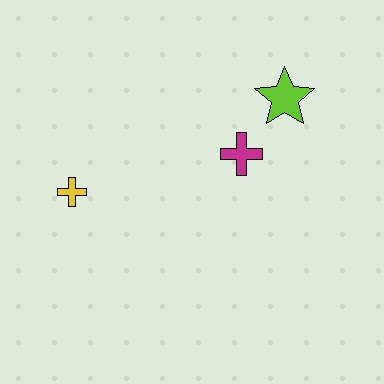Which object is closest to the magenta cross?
The lime star is closest to the magenta cross.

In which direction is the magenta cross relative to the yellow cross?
The magenta cross is to the right of the yellow cross.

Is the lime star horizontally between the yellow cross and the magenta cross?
No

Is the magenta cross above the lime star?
No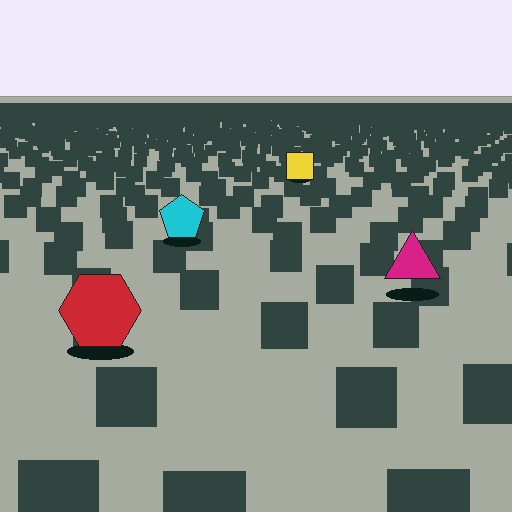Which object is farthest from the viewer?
The yellow square is farthest from the viewer. It appears smaller and the ground texture around it is denser.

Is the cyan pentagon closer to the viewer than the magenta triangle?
No. The magenta triangle is closer — you can tell from the texture gradient: the ground texture is coarser near it.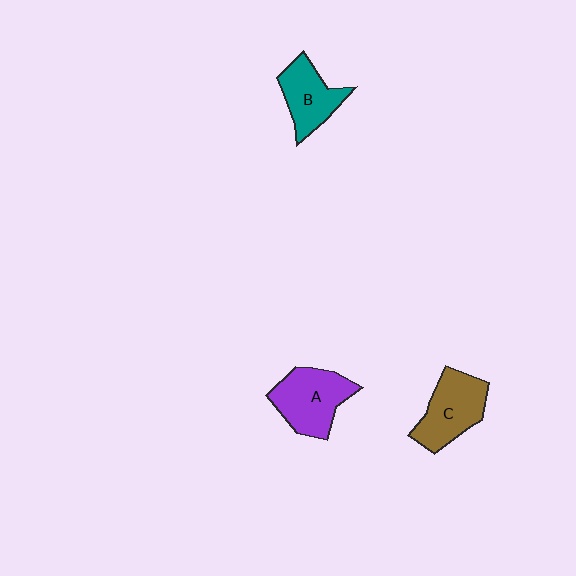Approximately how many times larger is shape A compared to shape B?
Approximately 1.3 times.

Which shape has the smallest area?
Shape B (teal).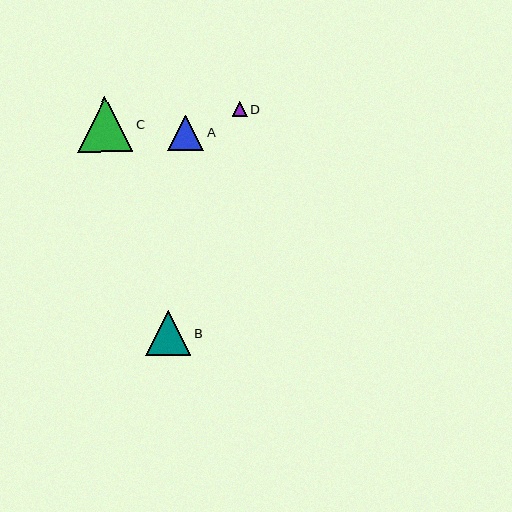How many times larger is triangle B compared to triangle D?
Triangle B is approximately 2.9 times the size of triangle D.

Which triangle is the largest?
Triangle C is the largest with a size of approximately 55 pixels.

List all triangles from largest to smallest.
From largest to smallest: C, B, A, D.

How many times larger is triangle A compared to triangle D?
Triangle A is approximately 2.3 times the size of triangle D.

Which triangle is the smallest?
Triangle D is the smallest with a size of approximately 15 pixels.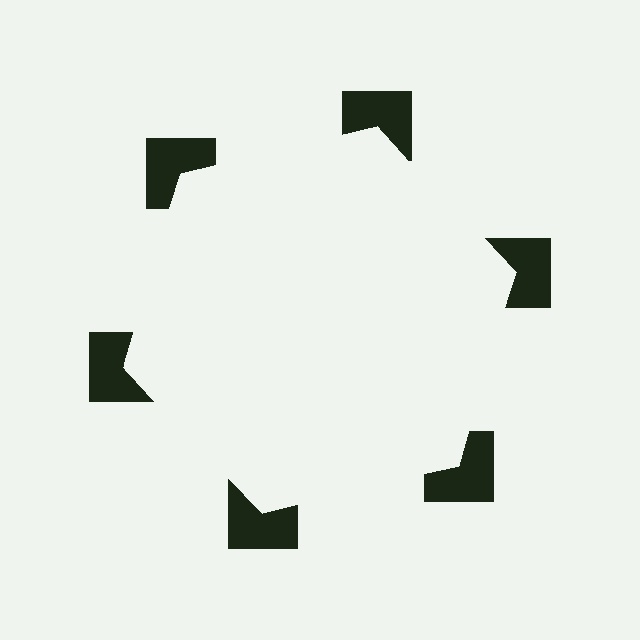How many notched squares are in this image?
There are 6 — one at each vertex of the illusory hexagon.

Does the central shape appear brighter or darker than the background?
It typically appears slightly brighter than the background, even though no actual brightness change is drawn.